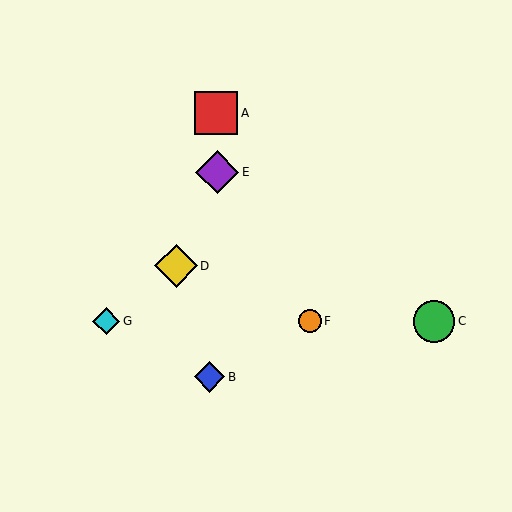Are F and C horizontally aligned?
Yes, both are at y≈321.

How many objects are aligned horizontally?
3 objects (C, F, G) are aligned horizontally.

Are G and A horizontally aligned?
No, G is at y≈321 and A is at y≈113.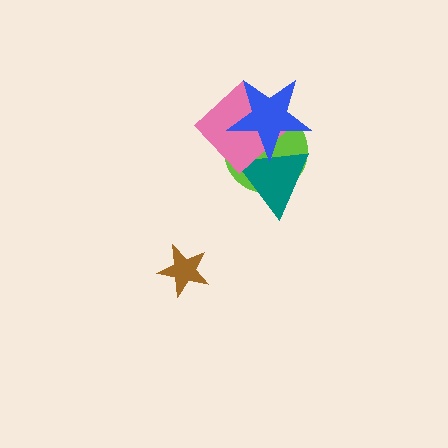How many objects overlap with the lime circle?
3 objects overlap with the lime circle.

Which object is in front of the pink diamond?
The blue star is in front of the pink diamond.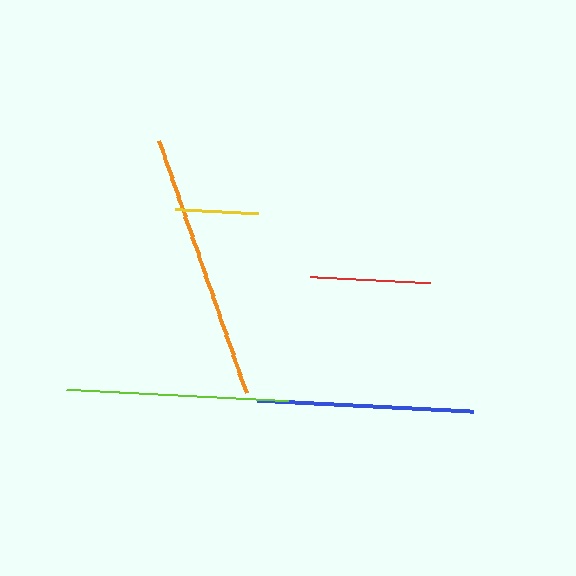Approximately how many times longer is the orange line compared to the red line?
The orange line is approximately 2.2 times the length of the red line.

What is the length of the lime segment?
The lime segment is approximately 221 pixels long.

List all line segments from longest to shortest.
From longest to shortest: orange, lime, blue, red, yellow.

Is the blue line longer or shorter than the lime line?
The lime line is longer than the blue line.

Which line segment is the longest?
The orange line is the longest at approximately 266 pixels.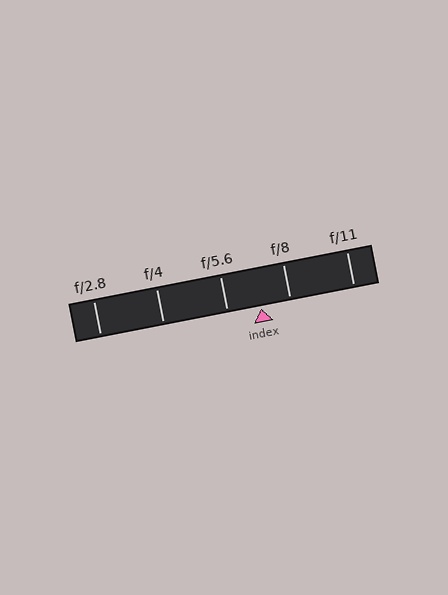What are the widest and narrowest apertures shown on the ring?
The widest aperture shown is f/2.8 and the narrowest is f/11.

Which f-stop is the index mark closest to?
The index mark is closest to f/8.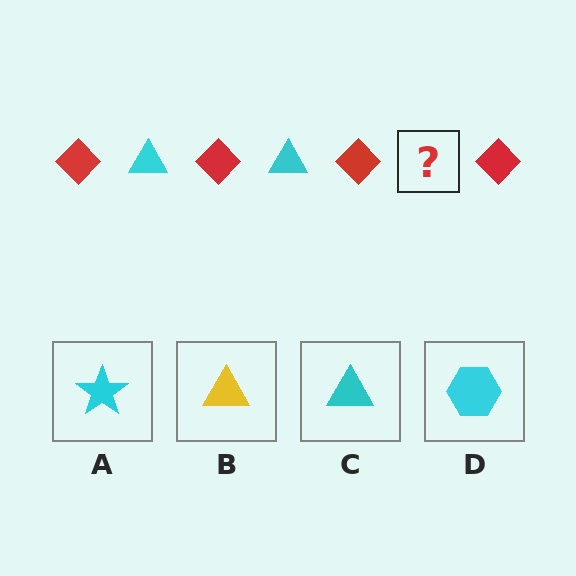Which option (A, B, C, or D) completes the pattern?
C.